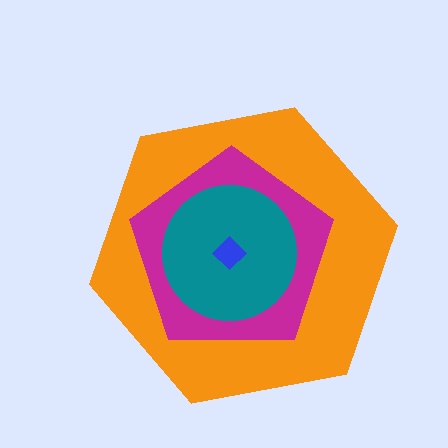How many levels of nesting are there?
4.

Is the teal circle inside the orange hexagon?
Yes.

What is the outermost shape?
The orange hexagon.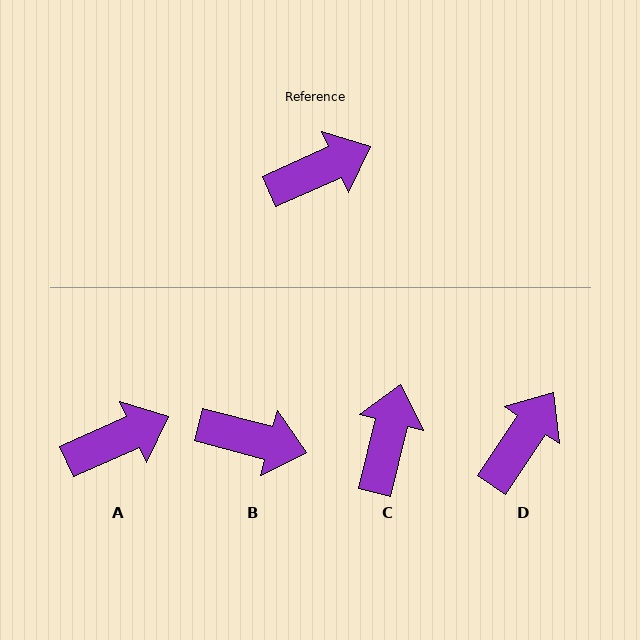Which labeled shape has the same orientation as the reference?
A.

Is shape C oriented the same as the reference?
No, it is off by about 53 degrees.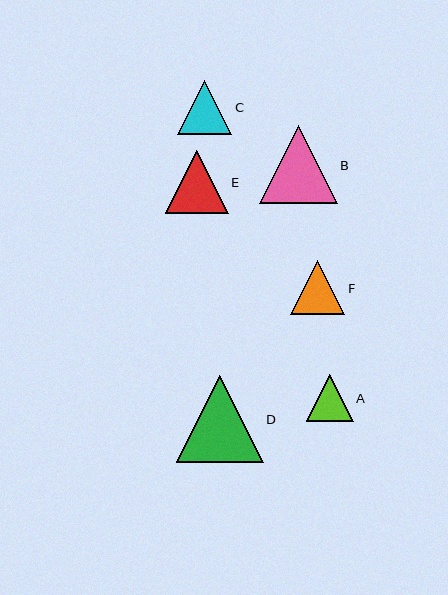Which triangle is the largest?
Triangle D is the largest with a size of approximately 87 pixels.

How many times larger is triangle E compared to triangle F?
Triangle E is approximately 1.2 times the size of triangle F.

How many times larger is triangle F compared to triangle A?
Triangle F is approximately 1.2 times the size of triangle A.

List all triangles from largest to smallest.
From largest to smallest: D, B, E, F, C, A.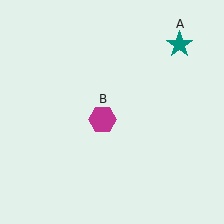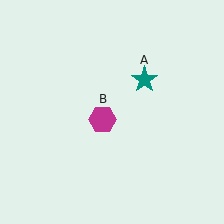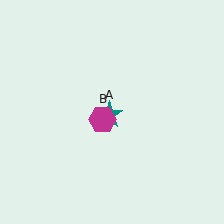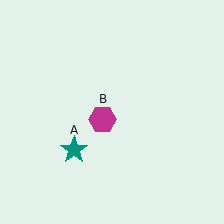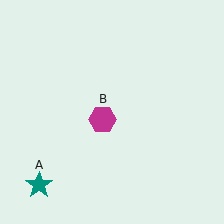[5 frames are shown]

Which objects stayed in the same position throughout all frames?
Magenta hexagon (object B) remained stationary.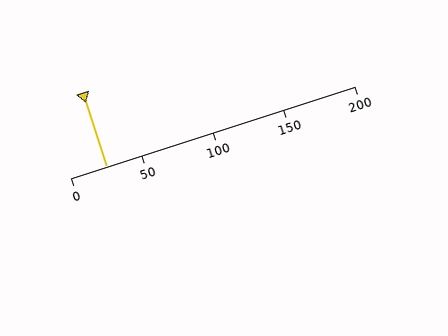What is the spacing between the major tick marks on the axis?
The major ticks are spaced 50 apart.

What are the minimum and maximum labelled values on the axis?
The axis runs from 0 to 200.